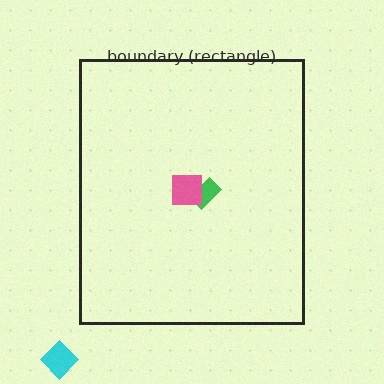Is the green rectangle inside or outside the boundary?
Inside.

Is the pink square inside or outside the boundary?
Inside.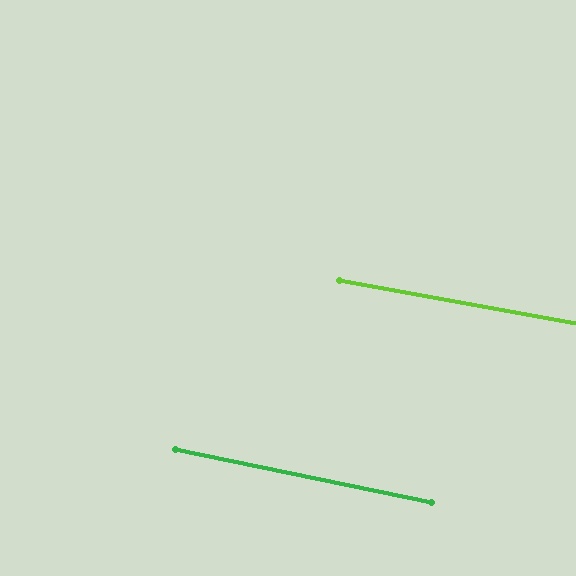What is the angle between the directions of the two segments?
Approximately 1 degree.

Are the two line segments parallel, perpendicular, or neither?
Parallel — their directions differ by only 1.4°.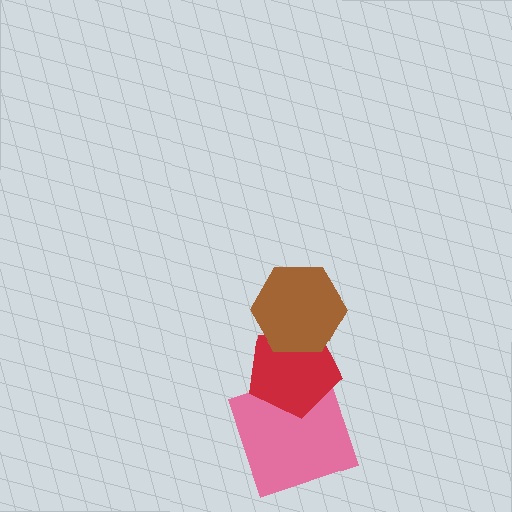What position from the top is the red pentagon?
The red pentagon is 2nd from the top.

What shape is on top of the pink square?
The red pentagon is on top of the pink square.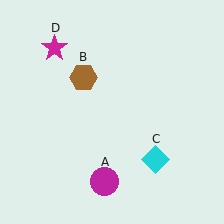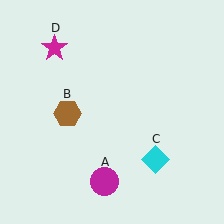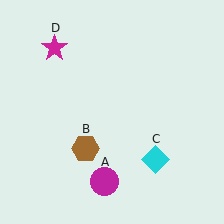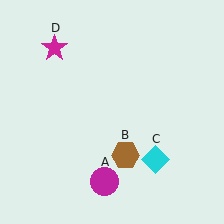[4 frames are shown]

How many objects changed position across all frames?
1 object changed position: brown hexagon (object B).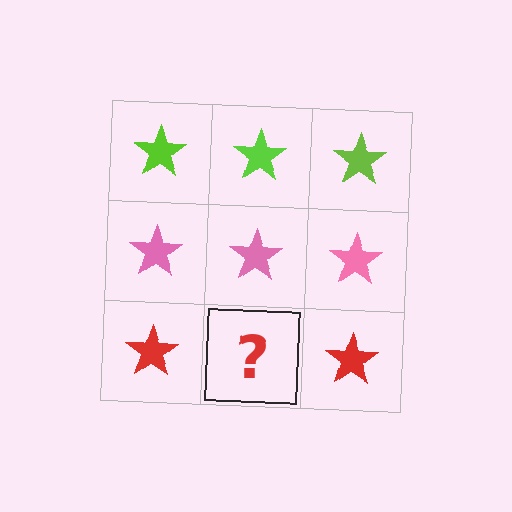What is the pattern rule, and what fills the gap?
The rule is that each row has a consistent color. The gap should be filled with a red star.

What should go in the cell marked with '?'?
The missing cell should contain a red star.